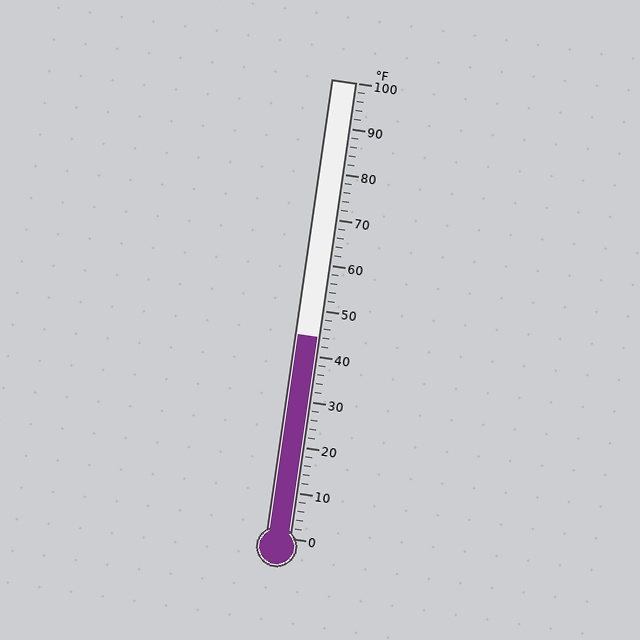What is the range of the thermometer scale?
The thermometer scale ranges from 0°F to 100°F.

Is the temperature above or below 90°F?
The temperature is below 90°F.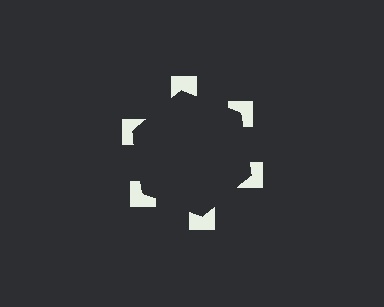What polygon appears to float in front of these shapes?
An illusory hexagon — its edges are inferred from the aligned wedge cuts in the notched squares, not physically drawn.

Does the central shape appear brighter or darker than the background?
It typically appears slightly darker than the background, even though no actual brightness change is drawn.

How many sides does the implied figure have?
6 sides.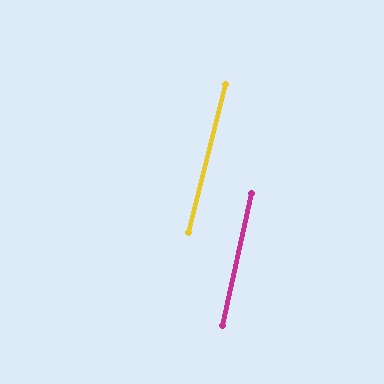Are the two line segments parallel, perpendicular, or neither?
Parallel — their directions differ by only 1.4°.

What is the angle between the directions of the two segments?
Approximately 1 degree.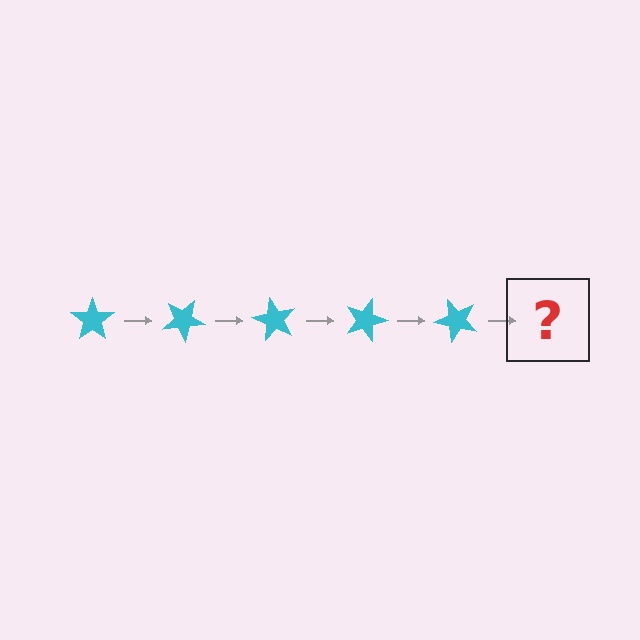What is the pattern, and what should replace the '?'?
The pattern is that the star rotates 30 degrees each step. The '?' should be a cyan star rotated 150 degrees.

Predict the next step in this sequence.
The next step is a cyan star rotated 150 degrees.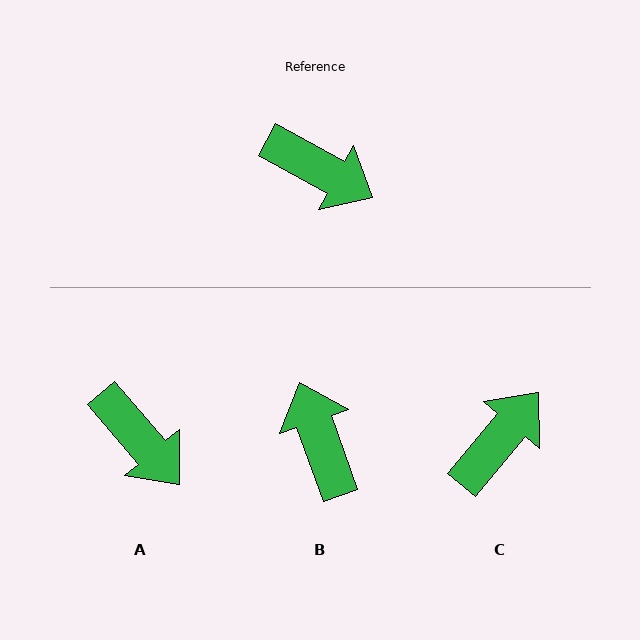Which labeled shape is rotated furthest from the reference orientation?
B, about 138 degrees away.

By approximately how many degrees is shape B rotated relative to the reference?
Approximately 138 degrees counter-clockwise.